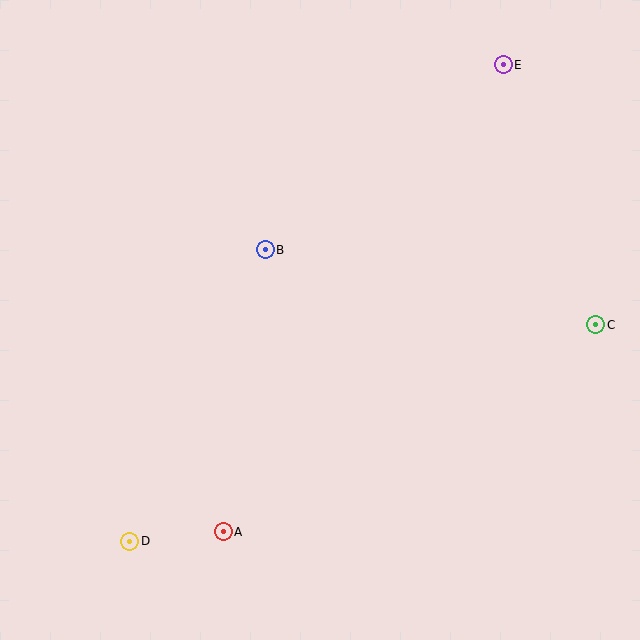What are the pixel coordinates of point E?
Point E is at (503, 65).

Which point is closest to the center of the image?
Point B at (265, 250) is closest to the center.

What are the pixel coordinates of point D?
Point D is at (130, 541).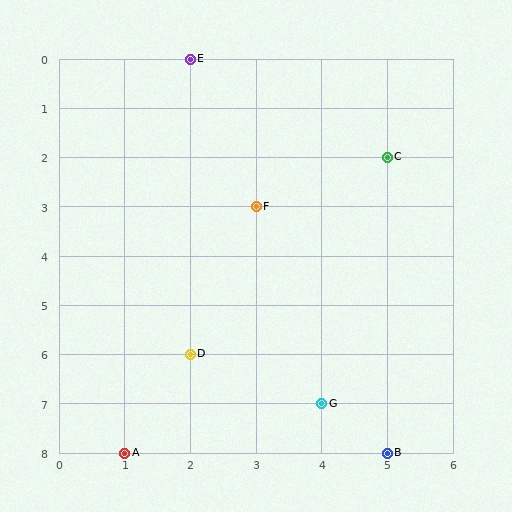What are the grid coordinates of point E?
Point E is at grid coordinates (2, 0).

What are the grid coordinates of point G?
Point G is at grid coordinates (4, 7).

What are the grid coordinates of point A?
Point A is at grid coordinates (1, 8).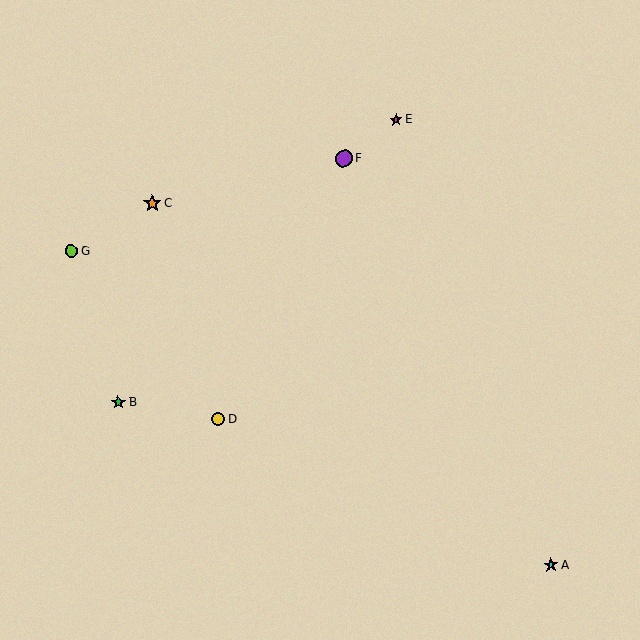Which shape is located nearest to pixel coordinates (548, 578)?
The cyan star (labeled A) at (551, 565) is nearest to that location.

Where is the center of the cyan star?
The center of the cyan star is at (551, 565).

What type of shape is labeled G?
Shape G is a lime circle.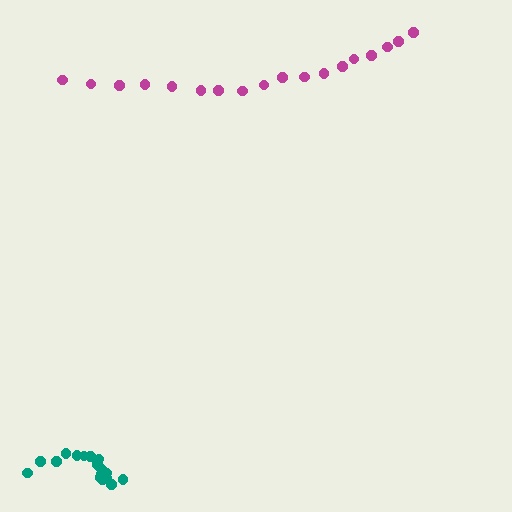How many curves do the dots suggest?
There are 2 distinct paths.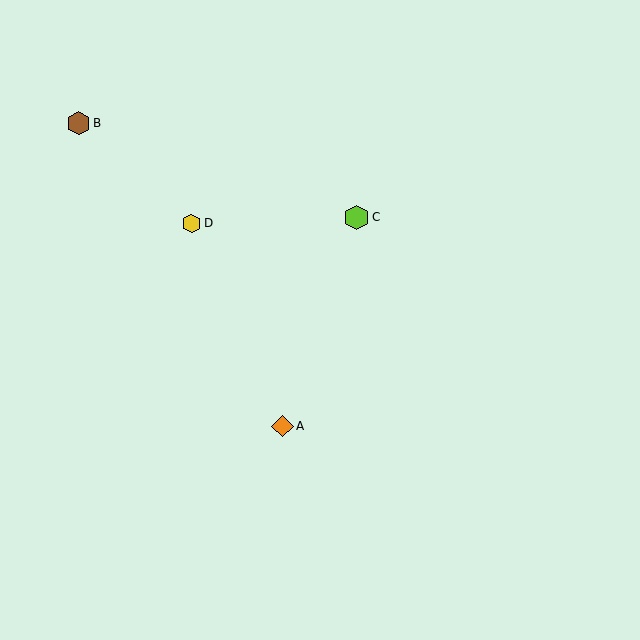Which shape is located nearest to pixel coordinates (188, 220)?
The yellow hexagon (labeled D) at (192, 223) is nearest to that location.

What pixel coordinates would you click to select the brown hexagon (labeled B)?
Click at (78, 123) to select the brown hexagon B.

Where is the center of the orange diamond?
The center of the orange diamond is at (282, 426).